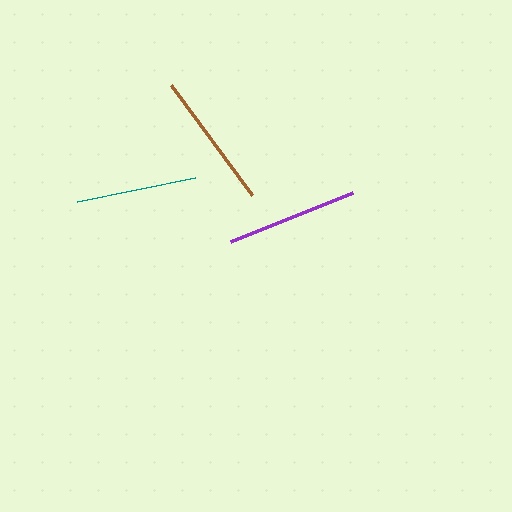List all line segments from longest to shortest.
From longest to shortest: brown, purple, teal.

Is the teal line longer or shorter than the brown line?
The brown line is longer than the teal line.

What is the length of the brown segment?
The brown segment is approximately 136 pixels long.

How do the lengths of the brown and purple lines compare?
The brown and purple lines are approximately the same length.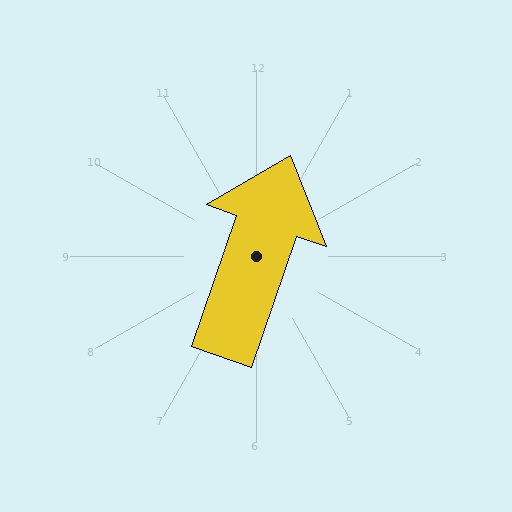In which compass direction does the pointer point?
North.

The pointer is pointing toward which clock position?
Roughly 1 o'clock.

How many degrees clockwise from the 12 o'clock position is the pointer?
Approximately 19 degrees.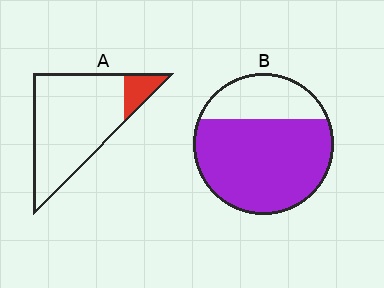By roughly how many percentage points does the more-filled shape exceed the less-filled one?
By roughly 60 percentage points (B over A).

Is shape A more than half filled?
No.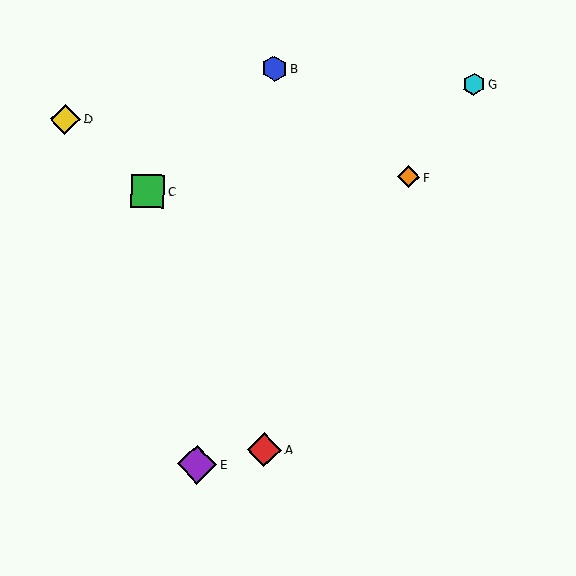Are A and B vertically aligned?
Yes, both are at x≈264.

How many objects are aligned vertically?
2 objects (A, B) are aligned vertically.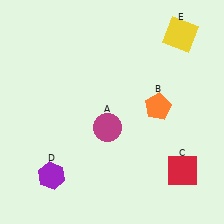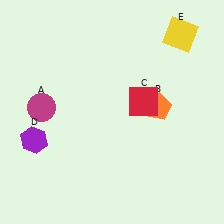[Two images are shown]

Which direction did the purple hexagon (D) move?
The purple hexagon (D) moved up.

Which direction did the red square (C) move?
The red square (C) moved up.